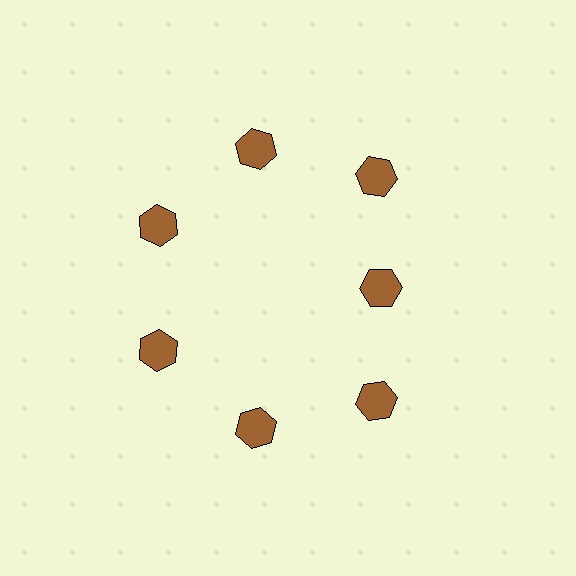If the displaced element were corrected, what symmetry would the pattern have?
It would have 7-fold rotational symmetry — the pattern would map onto itself every 51 degrees.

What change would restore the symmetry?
The symmetry would be restored by moving it outward, back onto the ring so that all 7 hexagons sit at equal angles and equal distance from the center.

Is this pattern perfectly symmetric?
No. The 7 brown hexagons are arranged in a ring, but one element near the 3 o'clock position is pulled inward toward the center, breaking the 7-fold rotational symmetry.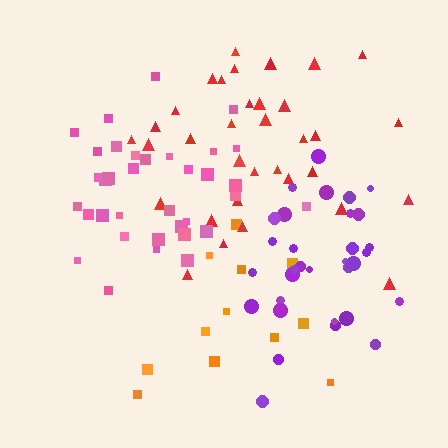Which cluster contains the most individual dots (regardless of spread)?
Pink (35).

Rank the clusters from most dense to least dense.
purple, pink, red, orange.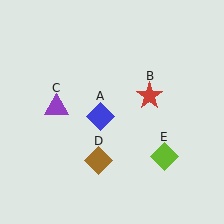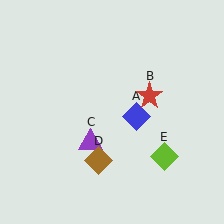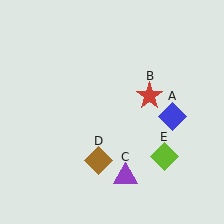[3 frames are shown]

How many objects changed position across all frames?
2 objects changed position: blue diamond (object A), purple triangle (object C).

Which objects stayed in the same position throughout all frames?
Red star (object B) and brown diamond (object D) and lime diamond (object E) remained stationary.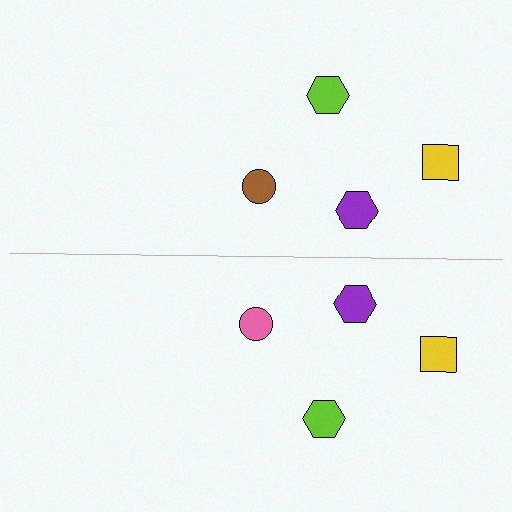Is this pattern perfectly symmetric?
No, the pattern is not perfectly symmetric. The pink circle on the bottom side breaks the symmetry — its mirror counterpart is brown.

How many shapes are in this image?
There are 8 shapes in this image.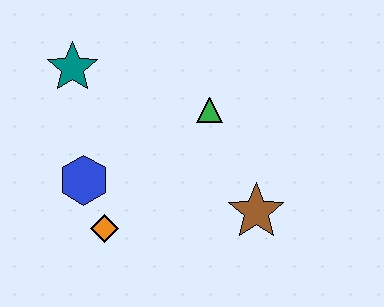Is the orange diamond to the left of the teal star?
No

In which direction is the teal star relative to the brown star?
The teal star is to the left of the brown star.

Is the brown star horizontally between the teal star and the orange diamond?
No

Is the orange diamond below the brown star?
Yes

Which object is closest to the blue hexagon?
The orange diamond is closest to the blue hexagon.